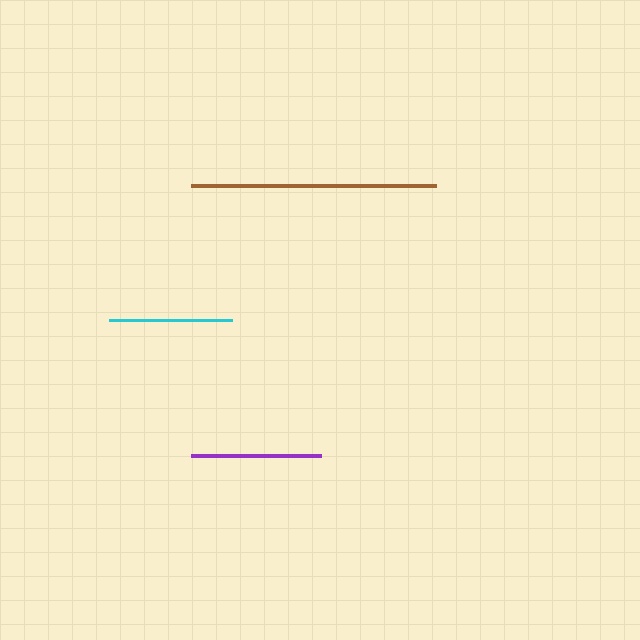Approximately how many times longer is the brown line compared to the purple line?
The brown line is approximately 1.9 times the length of the purple line.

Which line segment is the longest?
The brown line is the longest at approximately 245 pixels.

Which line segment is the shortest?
The cyan line is the shortest at approximately 123 pixels.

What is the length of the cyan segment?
The cyan segment is approximately 123 pixels long.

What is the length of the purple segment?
The purple segment is approximately 130 pixels long.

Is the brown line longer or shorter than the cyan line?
The brown line is longer than the cyan line.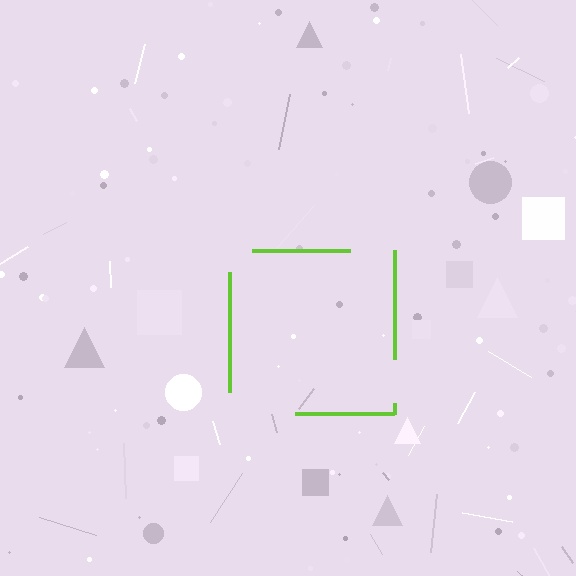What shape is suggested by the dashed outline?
The dashed outline suggests a square.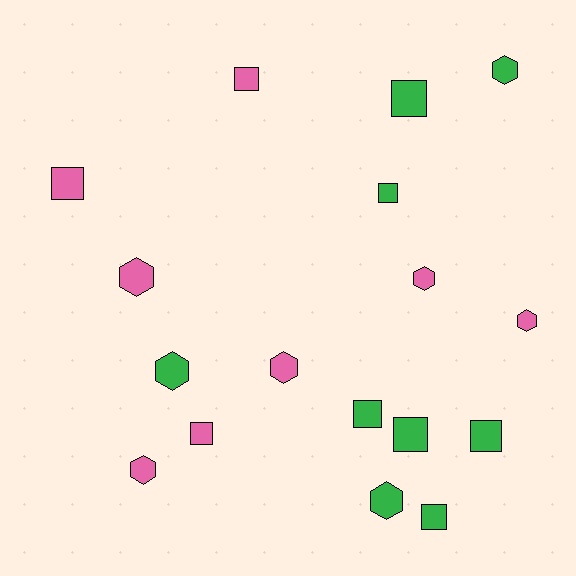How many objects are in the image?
There are 17 objects.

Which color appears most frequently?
Green, with 9 objects.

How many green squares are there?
There are 6 green squares.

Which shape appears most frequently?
Square, with 9 objects.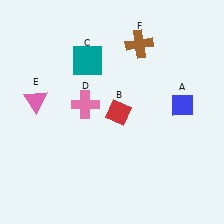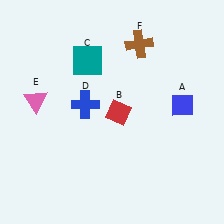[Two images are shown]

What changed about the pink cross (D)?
In Image 1, D is pink. In Image 2, it changed to blue.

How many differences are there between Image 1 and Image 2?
There is 1 difference between the two images.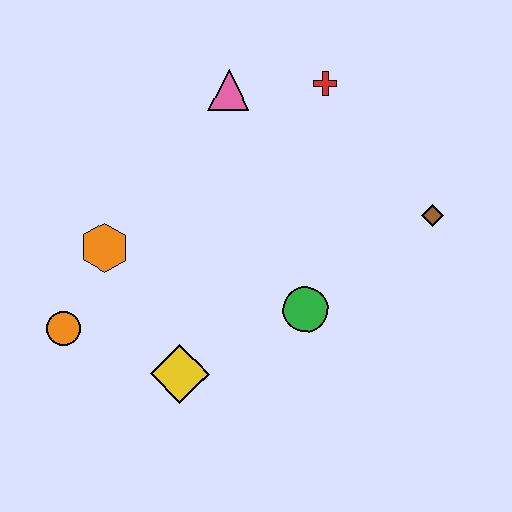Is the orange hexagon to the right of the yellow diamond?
No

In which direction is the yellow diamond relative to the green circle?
The yellow diamond is to the left of the green circle.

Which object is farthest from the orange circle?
The brown diamond is farthest from the orange circle.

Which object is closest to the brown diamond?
The green circle is closest to the brown diamond.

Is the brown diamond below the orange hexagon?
No